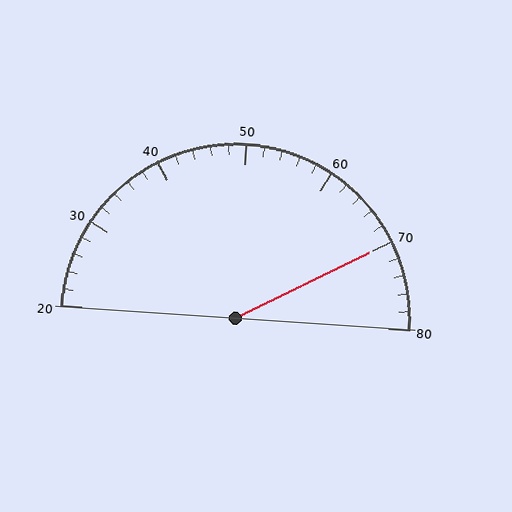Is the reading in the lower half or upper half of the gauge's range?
The reading is in the upper half of the range (20 to 80).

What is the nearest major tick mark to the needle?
The nearest major tick mark is 70.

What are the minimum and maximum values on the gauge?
The gauge ranges from 20 to 80.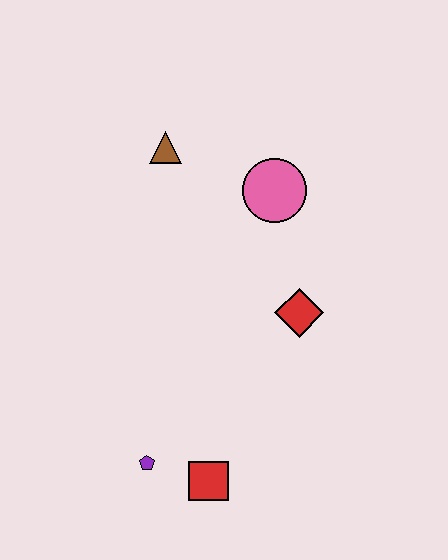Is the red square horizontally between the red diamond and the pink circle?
No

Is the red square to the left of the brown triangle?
No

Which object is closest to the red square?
The purple pentagon is closest to the red square.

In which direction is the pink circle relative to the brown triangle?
The pink circle is to the right of the brown triangle.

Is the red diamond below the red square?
No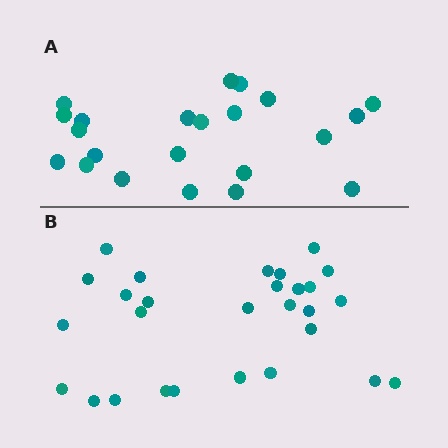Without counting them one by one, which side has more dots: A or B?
Region B (the bottom region) has more dots.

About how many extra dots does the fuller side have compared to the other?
Region B has about 6 more dots than region A.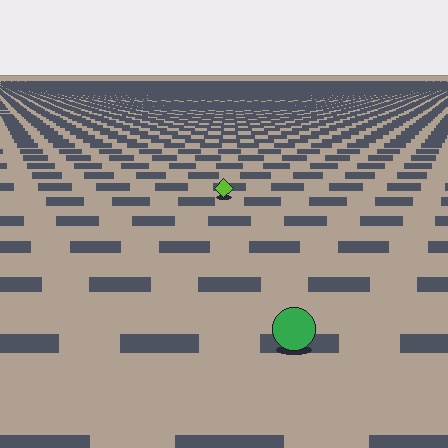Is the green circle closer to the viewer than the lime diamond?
Yes. The green circle is closer — you can tell from the texture gradient: the ground texture is coarser near it.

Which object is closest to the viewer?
The green circle is closest. The texture marks near it are larger and more spread out.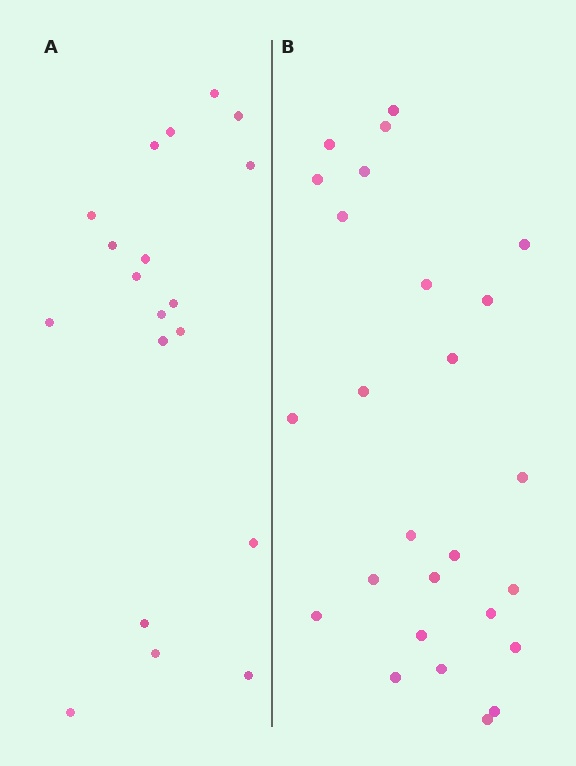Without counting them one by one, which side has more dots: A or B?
Region B (the right region) has more dots.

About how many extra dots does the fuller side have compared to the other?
Region B has roughly 8 or so more dots than region A.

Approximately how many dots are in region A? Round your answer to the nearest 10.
About 20 dots. (The exact count is 19, which rounds to 20.)